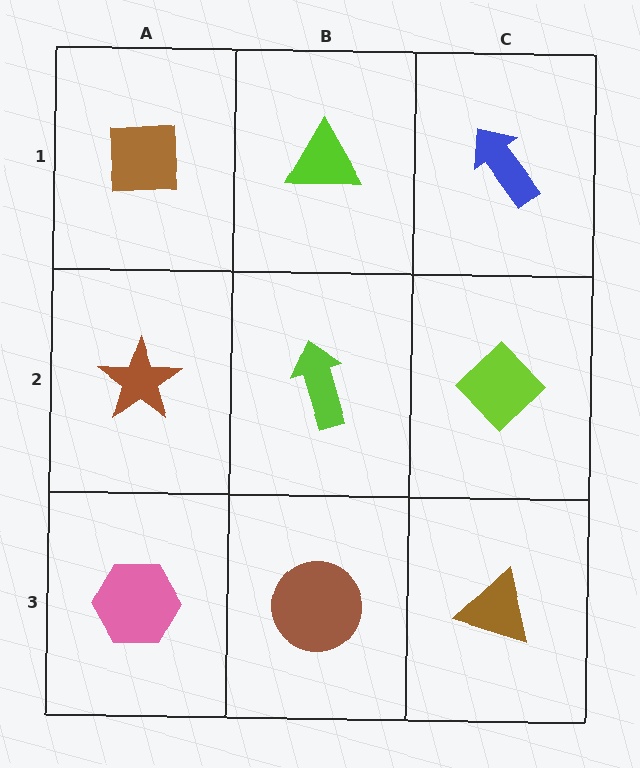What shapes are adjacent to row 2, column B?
A lime triangle (row 1, column B), a brown circle (row 3, column B), a brown star (row 2, column A), a lime diamond (row 2, column C).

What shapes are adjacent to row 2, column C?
A blue arrow (row 1, column C), a brown triangle (row 3, column C), a lime arrow (row 2, column B).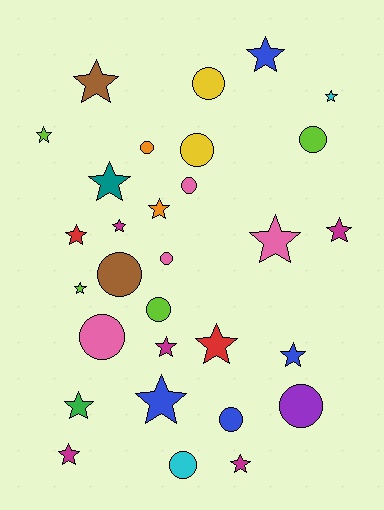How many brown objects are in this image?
There are 2 brown objects.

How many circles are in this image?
There are 12 circles.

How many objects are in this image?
There are 30 objects.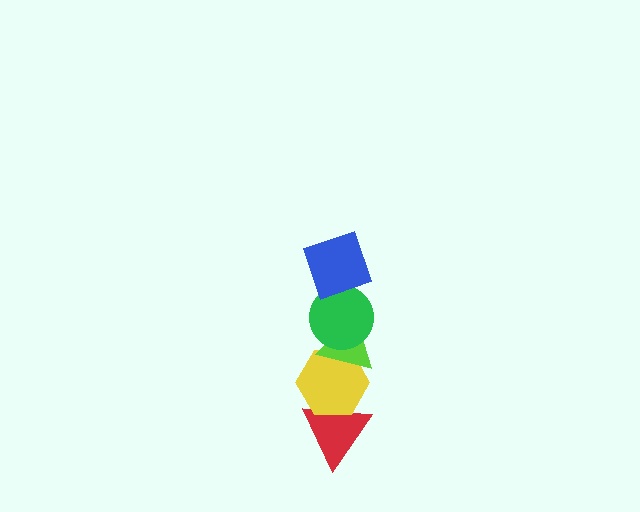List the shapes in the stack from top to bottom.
From top to bottom: the blue square, the green circle, the lime triangle, the yellow hexagon, the red triangle.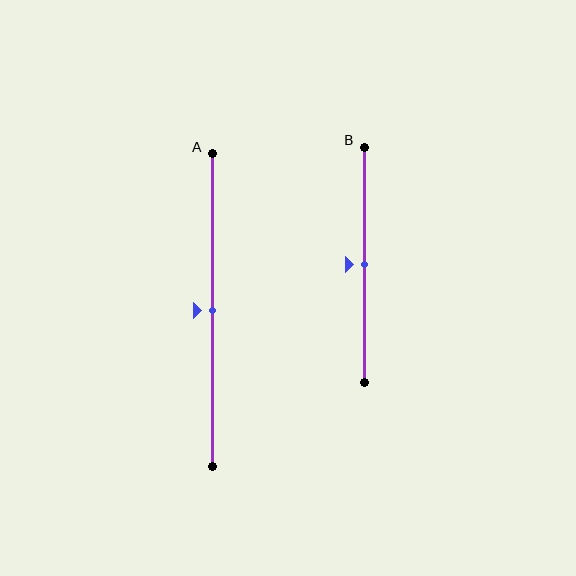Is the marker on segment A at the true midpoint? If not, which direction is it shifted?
Yes, the marker on segment A is at the true midpoint.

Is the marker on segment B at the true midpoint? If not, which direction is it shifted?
Yes, the marker on segment B is at the true midpoint.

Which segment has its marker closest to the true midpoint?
Segment A has its marker closest to the true midpoint.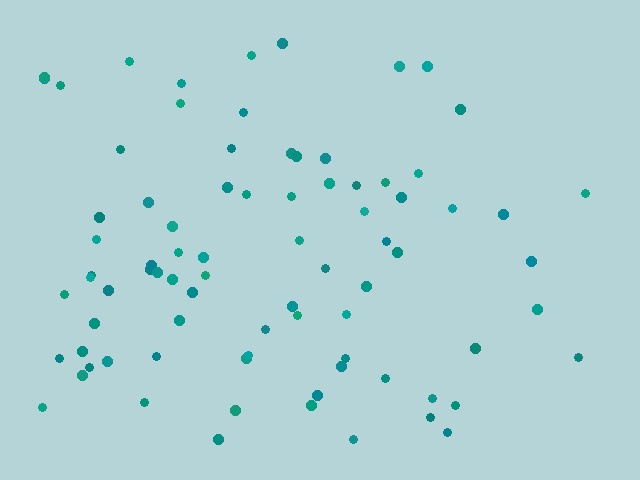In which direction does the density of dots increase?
From right to left, with the left side densest.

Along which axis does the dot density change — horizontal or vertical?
Horizontal.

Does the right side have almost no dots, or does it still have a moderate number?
Still a moderate number, just noticeably fewer than the left.